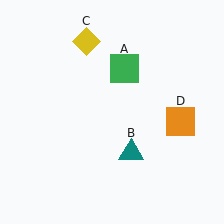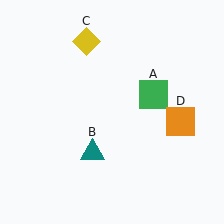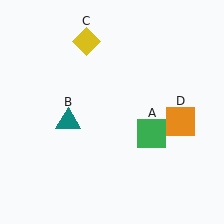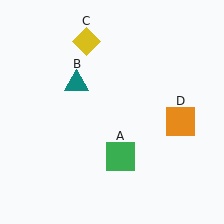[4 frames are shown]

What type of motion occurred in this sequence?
The green square (object A), teal triangle (object B) rotated clockwise around the center of the scene.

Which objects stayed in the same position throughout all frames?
Yellow diamond (object C) and orange square (object D) remained stationary.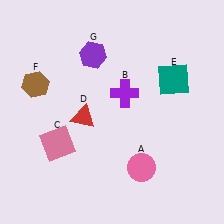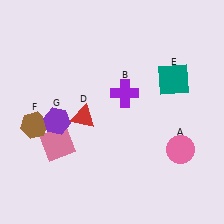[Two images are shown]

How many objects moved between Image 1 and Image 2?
3 objects moved between the two images.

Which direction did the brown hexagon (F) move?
The brown hexagon (F) moved down.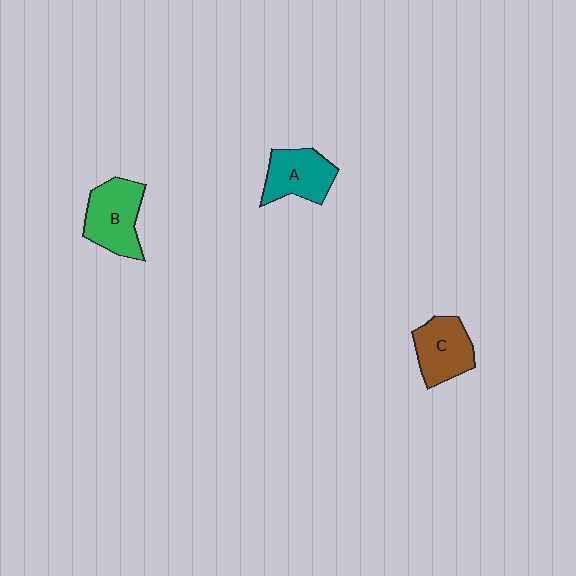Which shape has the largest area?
Shape B (green).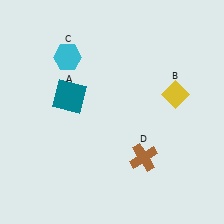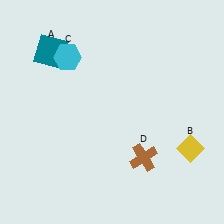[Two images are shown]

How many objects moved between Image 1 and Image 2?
2 objects moved between the two images.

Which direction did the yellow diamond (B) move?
The yellow diamond (B) moved down.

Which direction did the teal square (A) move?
The teal square (A) moved up.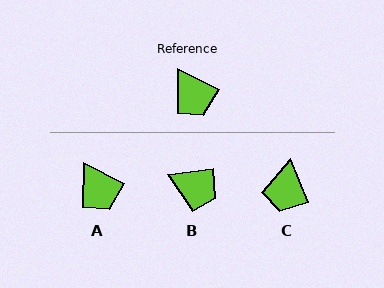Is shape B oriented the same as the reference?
No, it is off by about 34 degrees.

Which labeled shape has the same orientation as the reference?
A.